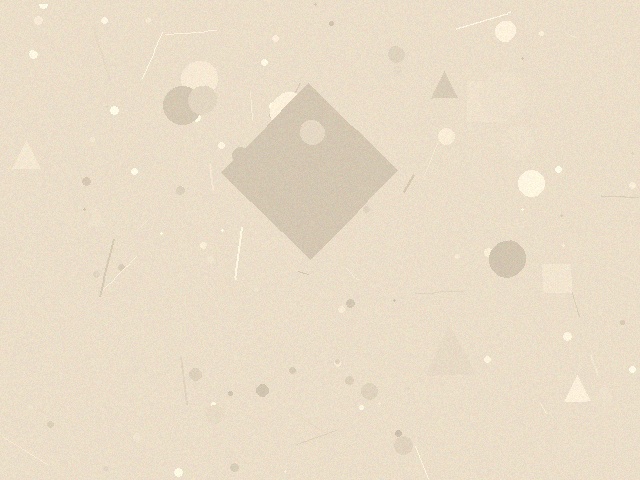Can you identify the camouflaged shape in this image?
The camouflaged shape is a diamond.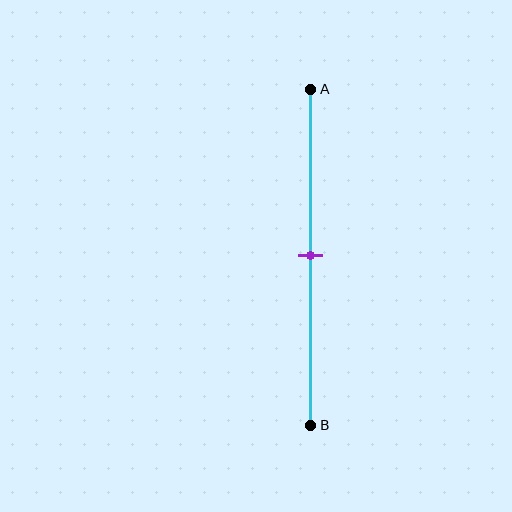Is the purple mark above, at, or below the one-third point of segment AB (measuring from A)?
The purple mark is below the one-third point of segment AB.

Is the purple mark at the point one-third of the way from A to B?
No, the mark is at about 50% from A, not at the 33% one-third point.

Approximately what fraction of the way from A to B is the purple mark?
The purple mark is approximately 50% of the way from A to B.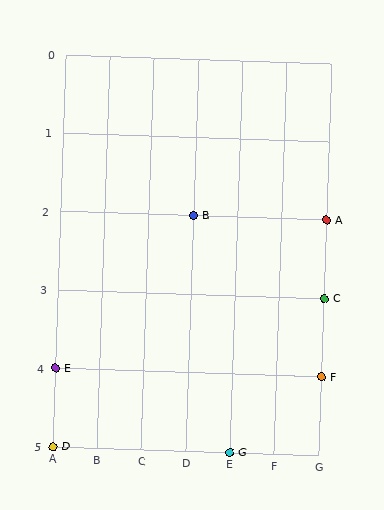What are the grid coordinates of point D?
Point D is at grid coordinates (A, 5).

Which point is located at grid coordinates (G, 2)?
Point A is at (G, 2).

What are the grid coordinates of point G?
Point G is at grid coordinates (E, 5).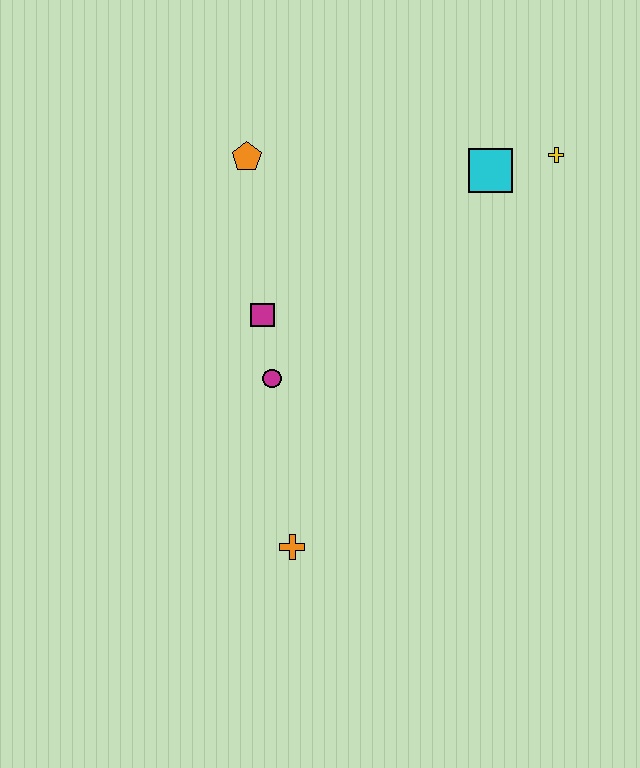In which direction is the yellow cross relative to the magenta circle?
The yellow cross is to the right of the magenta circle.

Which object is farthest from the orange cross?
The yellow cross is farthest from the orange cross.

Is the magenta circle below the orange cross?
No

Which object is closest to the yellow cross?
The cyan square is closest to the yellow cross.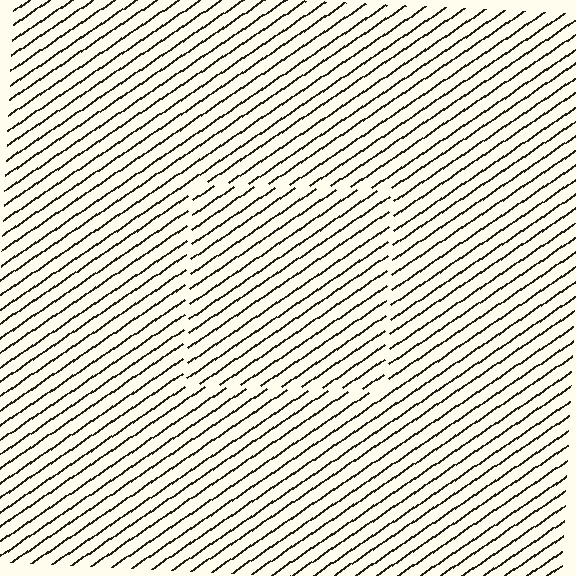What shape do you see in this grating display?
An illusory square. The interior of the shape contains the same grating, shifted by half a period — the contour is defined by the phase discontinuity where line-ends from the inner and outer gratings abut.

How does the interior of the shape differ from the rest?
The interior of the shape contains the same grating, shifted by half a period — the contour is defined by the phase discontinuity where line-ends from the inner and outer gratings abut.